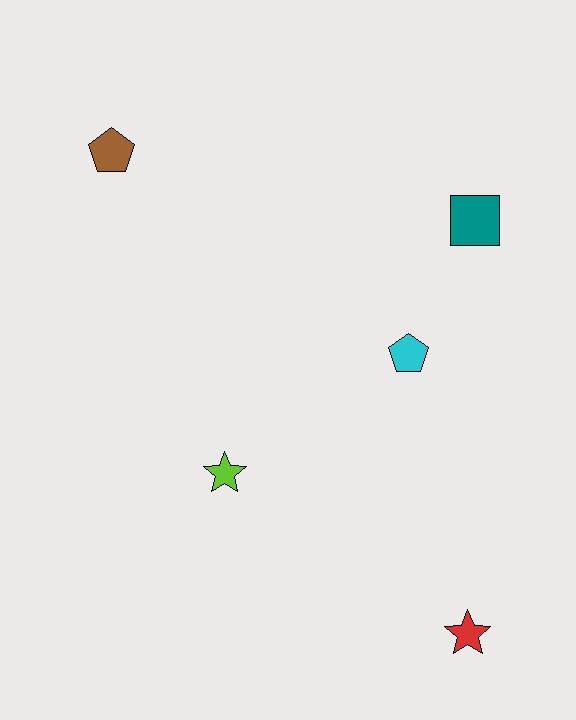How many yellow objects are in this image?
There are no yellow objects.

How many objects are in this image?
There are 5 objects.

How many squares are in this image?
There is 1 square.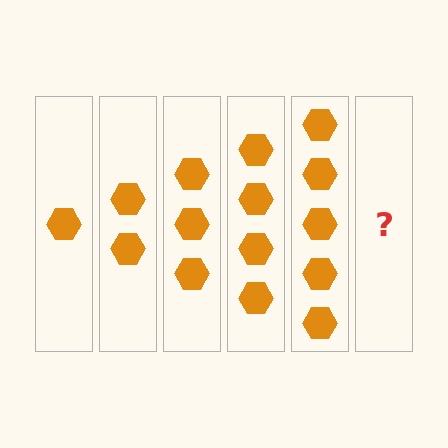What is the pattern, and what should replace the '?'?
The pattern is that each step adds one more hexagon. The '?' should be 6 hexagons.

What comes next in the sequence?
The next element should be 6 hexagons.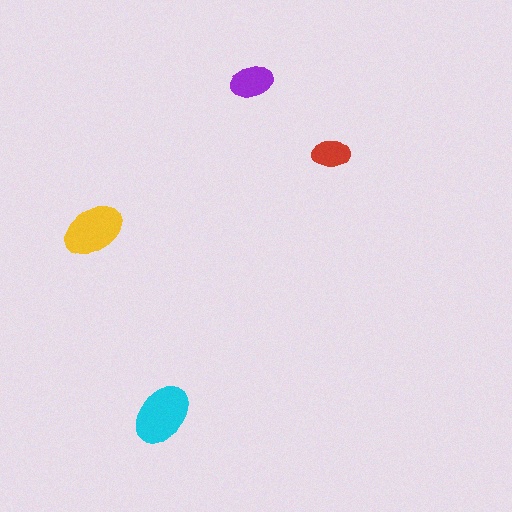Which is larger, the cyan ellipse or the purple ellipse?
The cyan one.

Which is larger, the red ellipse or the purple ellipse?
The purple one.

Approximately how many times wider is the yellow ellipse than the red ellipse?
About 1.5 times wider.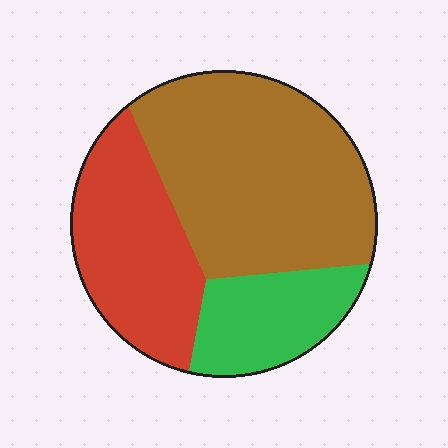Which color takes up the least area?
Green, at roughly 20%.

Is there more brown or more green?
Brown.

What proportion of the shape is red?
Red covers about 30% of the shape.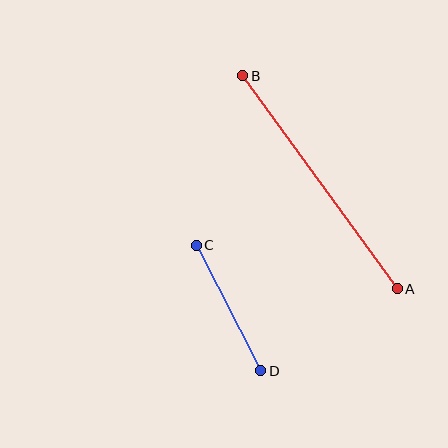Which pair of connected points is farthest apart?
Points A and B are farthest apart.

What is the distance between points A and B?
The distance is approximately 263 pixels.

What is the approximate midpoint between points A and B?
The midpoint is at approximately (320, 182) pixels.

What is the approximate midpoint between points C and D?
The midpoint is at approximately (228, 308) pixels.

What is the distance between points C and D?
The distance is approximately 141 pixels.